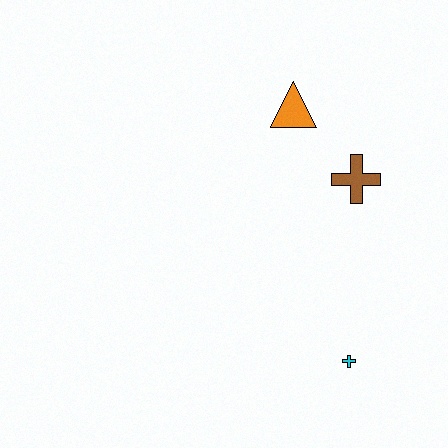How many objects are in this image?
There are 3 objects.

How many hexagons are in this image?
There are no hexagons.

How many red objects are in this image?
There are no red objects.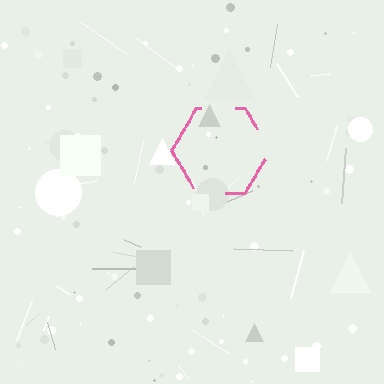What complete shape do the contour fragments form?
The contour fragments form a hexagon.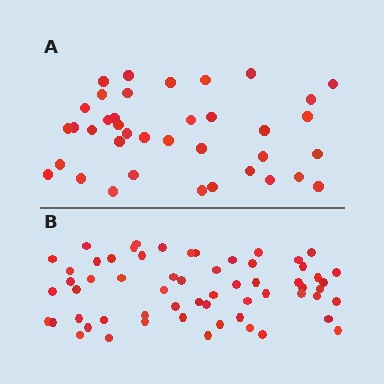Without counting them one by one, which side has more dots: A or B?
Region B (the bottom region) has more dots.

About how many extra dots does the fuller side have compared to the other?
Region B has approximately 20 more dots than region A.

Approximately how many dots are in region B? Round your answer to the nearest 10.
About 60 dots.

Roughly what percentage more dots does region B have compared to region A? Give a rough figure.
About 60% more.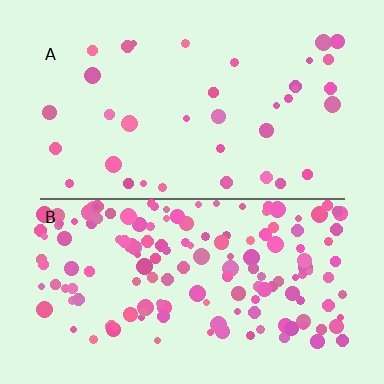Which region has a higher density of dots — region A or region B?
B (the bottom).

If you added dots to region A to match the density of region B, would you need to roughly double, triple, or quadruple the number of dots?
Approximately quadruple.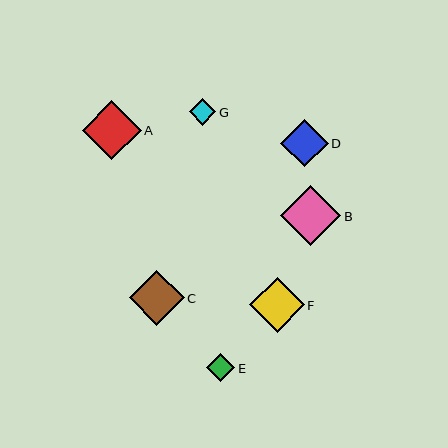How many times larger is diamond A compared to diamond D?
Diamond A is approximately 1.2 times the size of diamond D.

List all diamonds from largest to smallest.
From largest to smallest: B, A, C, F, D, E, G.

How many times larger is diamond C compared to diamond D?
Diamond C is approximately 1.2 times the size of diamond D.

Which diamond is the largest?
Diamond B is the largest with a size of approximately 60 pixels.